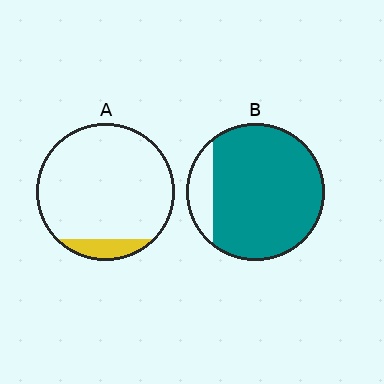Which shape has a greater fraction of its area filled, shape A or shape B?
Shape B.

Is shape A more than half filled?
No.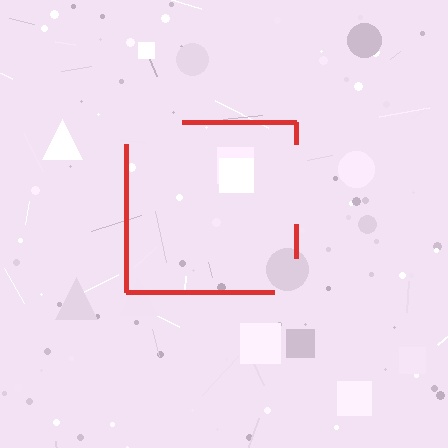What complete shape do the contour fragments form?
The contour fragments form a square.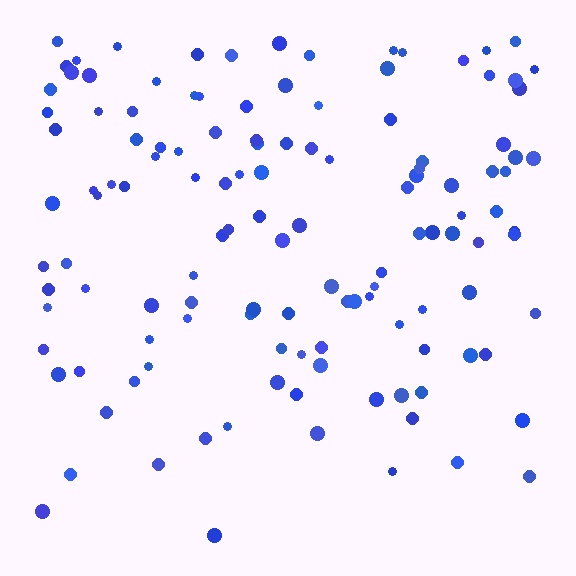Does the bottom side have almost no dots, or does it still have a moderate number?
Still a moderate number, just noticeably fewer than the top.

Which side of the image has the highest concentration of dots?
The top.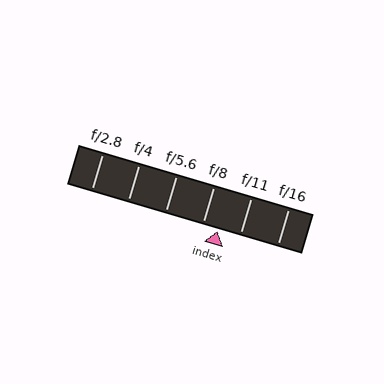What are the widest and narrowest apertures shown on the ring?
The widest aperture shown is f/2.8 and the narrowest is f/16.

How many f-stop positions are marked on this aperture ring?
There are 6 f-stop positions marked.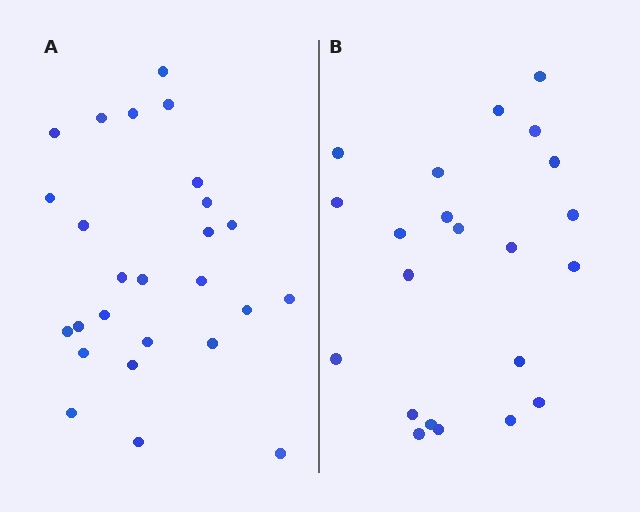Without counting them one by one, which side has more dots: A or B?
Region A (the left region) has more dots.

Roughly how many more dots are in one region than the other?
Region A has about 4 more dots than region B.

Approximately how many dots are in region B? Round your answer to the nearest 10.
About 20 dots. (The exact count is 22, which rounds to 20.)